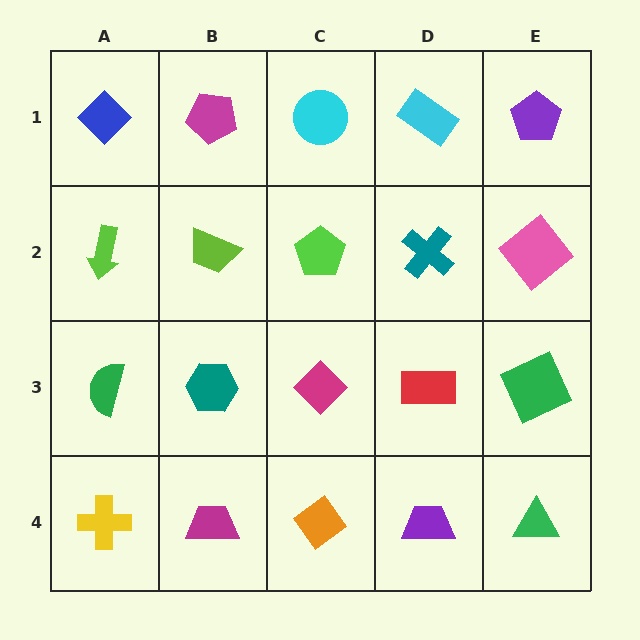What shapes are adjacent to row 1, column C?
A lime pentagon (row 2, column C), a magenta pentagon (row 1, column B), a cyan rectangle (row 1, column D).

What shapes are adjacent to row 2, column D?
A cyan rectangle (row 1, column D), a red rectangle (row 3, column D), a lime pentagon (row 2, column C), a pink diamond (row 2, column E).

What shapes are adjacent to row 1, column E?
A pink diamond (row 2, column E), a cyan rectangle (row 1, column D).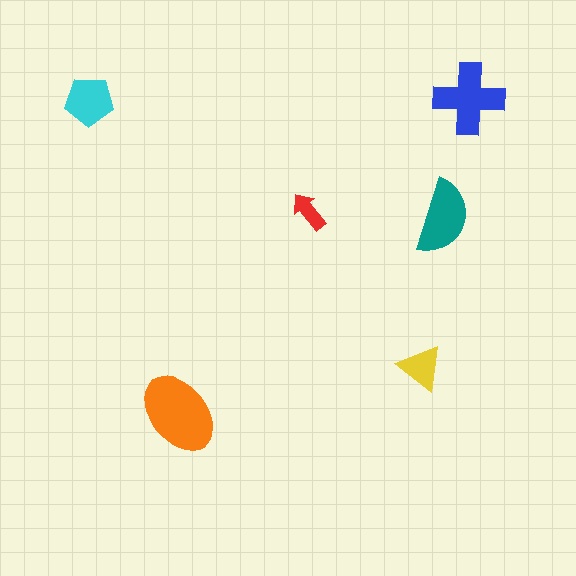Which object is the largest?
The orange ellipse.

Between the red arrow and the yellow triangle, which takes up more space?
The yellow triangle.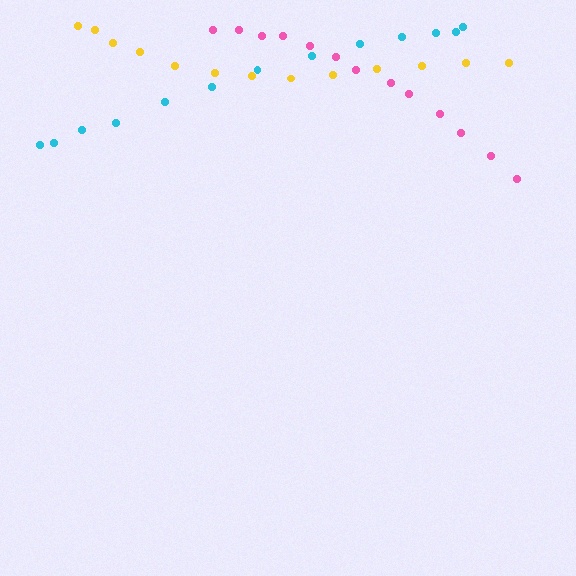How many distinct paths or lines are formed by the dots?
There are 3 distinct paths.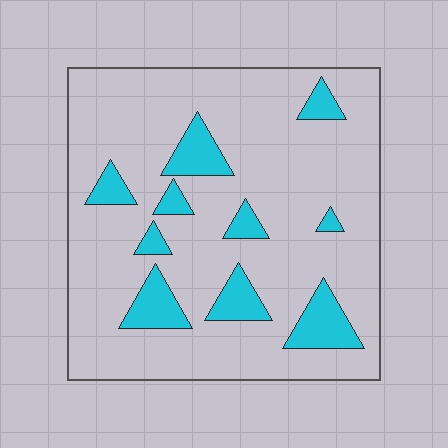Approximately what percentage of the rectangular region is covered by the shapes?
Approximately 15%.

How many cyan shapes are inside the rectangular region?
10.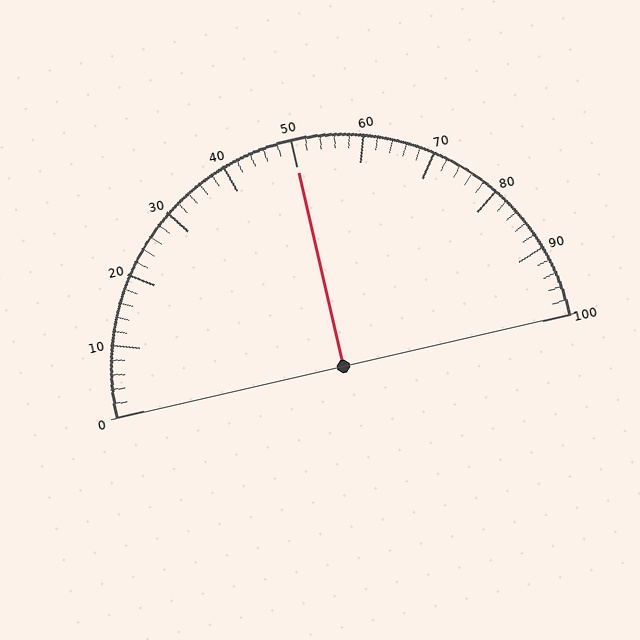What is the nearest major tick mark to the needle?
The nearest major tick mark is 50.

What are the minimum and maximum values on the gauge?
The gauge ranges from 0 to 100.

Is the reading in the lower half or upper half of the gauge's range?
The reading is in the upper half of the range (0 to 100).